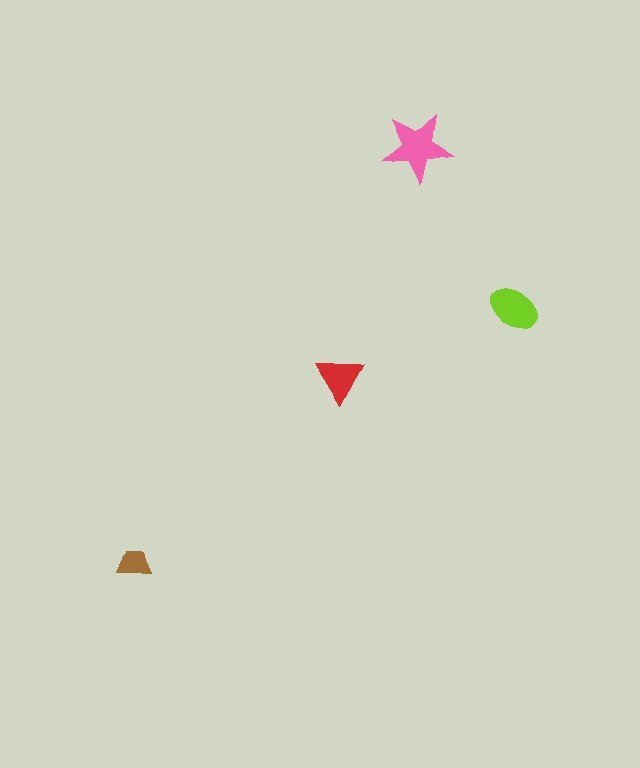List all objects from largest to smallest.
The pink star, the lime ellipse, the red triangle, the brown trapezoid.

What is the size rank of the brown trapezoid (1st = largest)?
4th.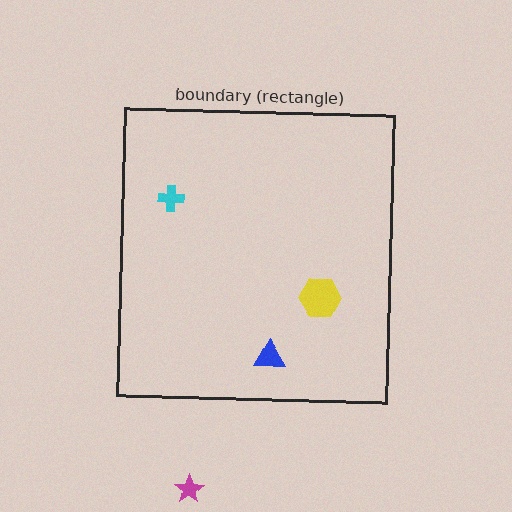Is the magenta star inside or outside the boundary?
Outside.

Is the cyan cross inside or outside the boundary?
Inside.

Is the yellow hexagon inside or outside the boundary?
Inside.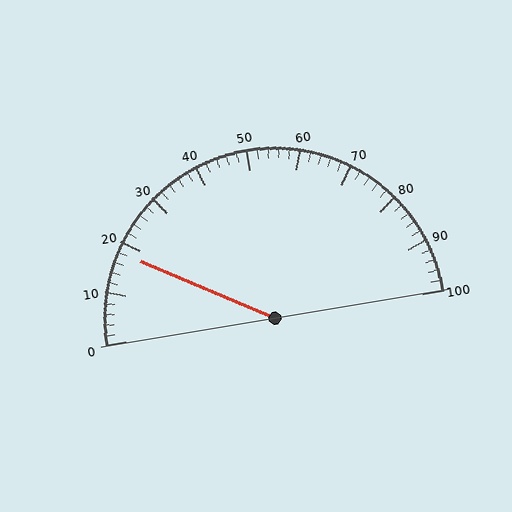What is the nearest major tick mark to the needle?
The nearest major tick mark is 20.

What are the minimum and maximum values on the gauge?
The gauge ranges from 0 to 100.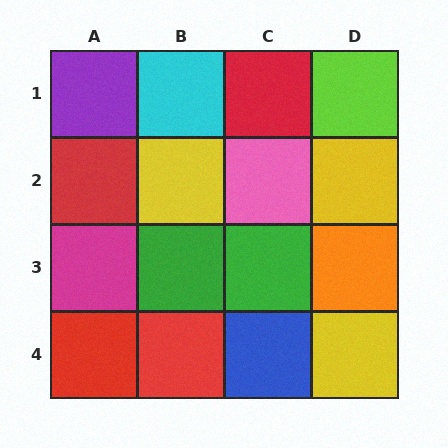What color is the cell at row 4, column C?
Blue.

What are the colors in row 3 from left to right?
Magenta, green, green, orange.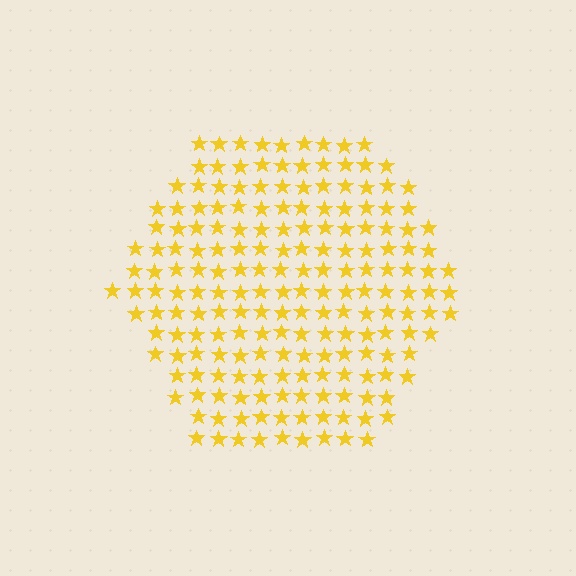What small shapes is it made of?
It is made of small stars.